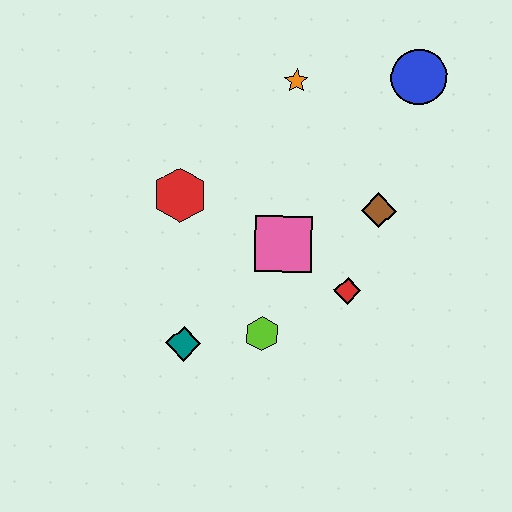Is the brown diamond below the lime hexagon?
No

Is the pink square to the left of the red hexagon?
No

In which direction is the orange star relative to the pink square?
The orange star is above the pink square.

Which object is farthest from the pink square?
The blue circle is farthest from the pink square.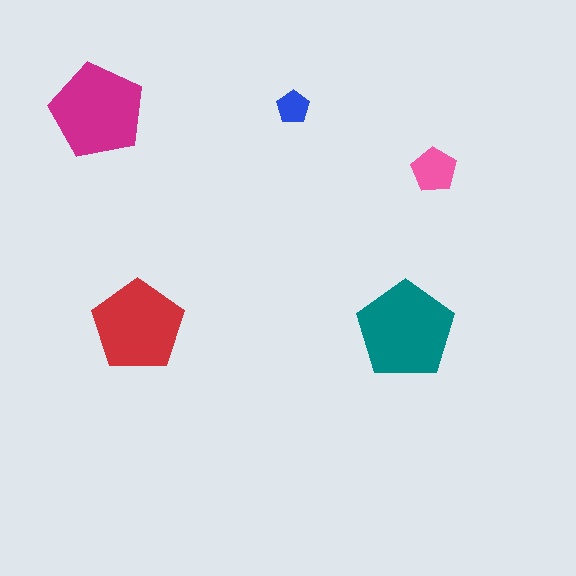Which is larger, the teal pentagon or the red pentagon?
The teal one.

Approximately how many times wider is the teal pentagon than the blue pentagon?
About 3 times wider.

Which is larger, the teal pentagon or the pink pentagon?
The teal one.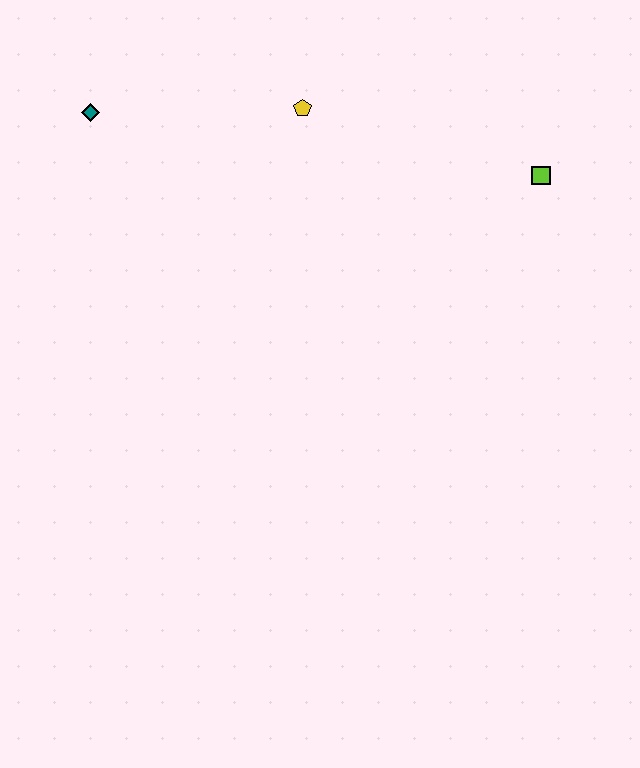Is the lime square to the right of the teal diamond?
Yes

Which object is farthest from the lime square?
The teal diamond is farthest from the lime square.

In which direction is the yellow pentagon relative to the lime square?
The yellow pentagon is to the left of the lime square.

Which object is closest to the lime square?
The yellow pentagon is closest to the lime square.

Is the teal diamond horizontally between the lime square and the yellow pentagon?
No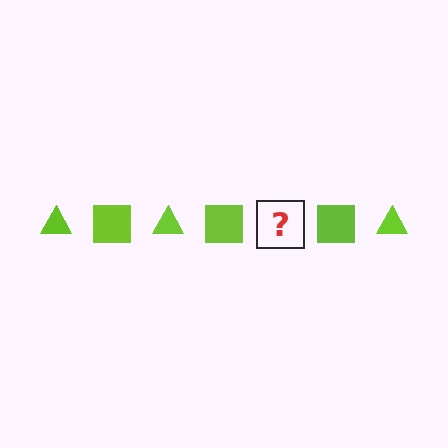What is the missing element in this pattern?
The missing element is a lime triangle.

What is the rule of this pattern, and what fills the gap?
The rule is that the pattern cycles through triangle, square shapes in lime. The gap should be filled with a lime triangle.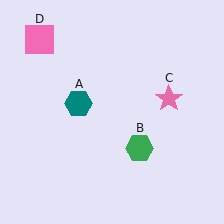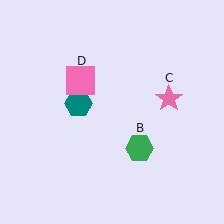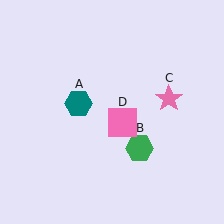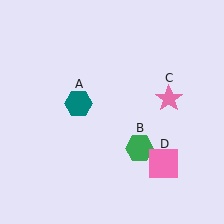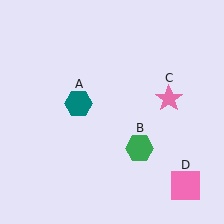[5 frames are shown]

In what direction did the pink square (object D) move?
The pink square (object D) moved down and to the right.